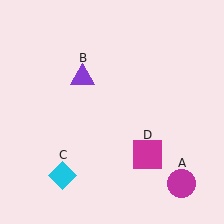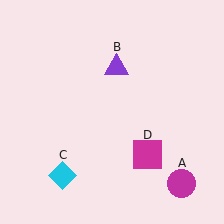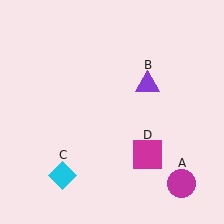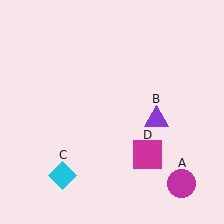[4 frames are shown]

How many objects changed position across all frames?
1 object changed position: purple triangle (object B).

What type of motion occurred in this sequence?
The purple triangle (object B) rotated clockwise around the center of the scene.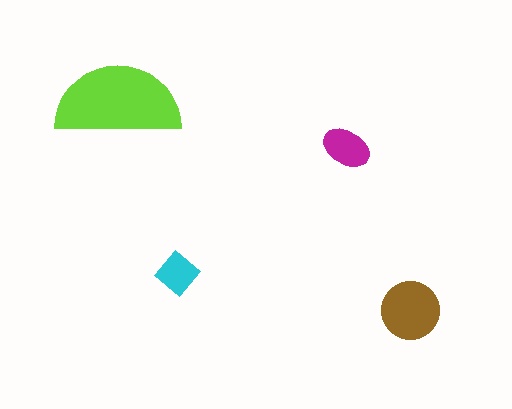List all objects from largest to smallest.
The lime semicircle, the brown circle, the magenta ellipse, the cyan diamond.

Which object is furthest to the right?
The brown circle is rightmost.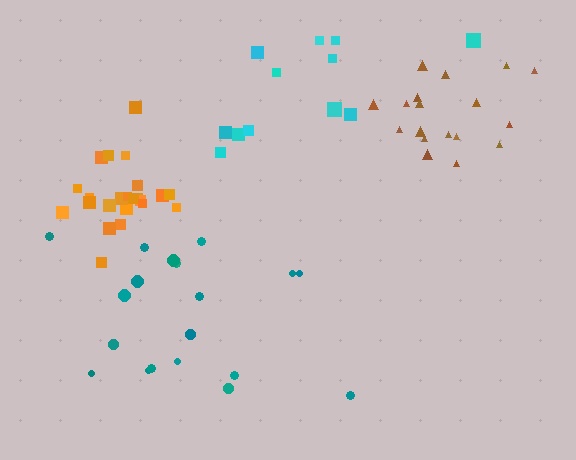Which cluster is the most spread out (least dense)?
Cyan.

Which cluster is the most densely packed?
Orange.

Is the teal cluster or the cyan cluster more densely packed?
Teal.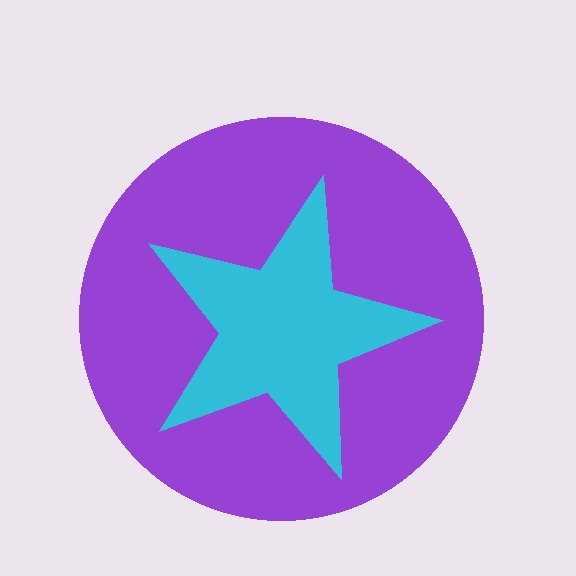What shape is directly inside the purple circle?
The cyan star.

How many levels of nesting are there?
2.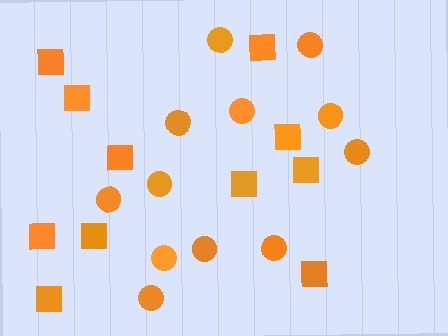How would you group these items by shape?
There are 2 groups: one group of circles (12) and one group of squares (11).